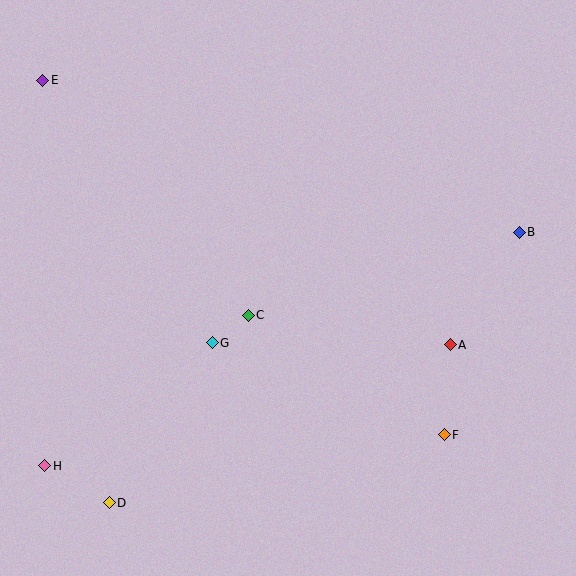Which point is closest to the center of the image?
Point C at (248, 315) is closest to the center.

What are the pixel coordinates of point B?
Point B is at (519, 232).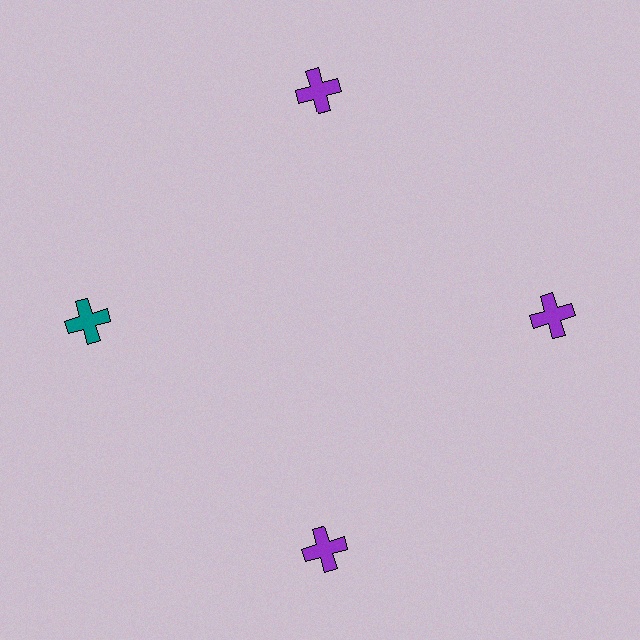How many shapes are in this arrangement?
There are 4 shapes arranged in a ring pattern.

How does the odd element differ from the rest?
It has a different color: teal instead of purple.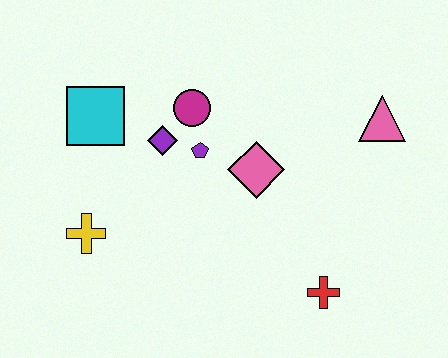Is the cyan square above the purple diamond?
Yes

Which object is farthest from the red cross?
The cyan square is farthest from the red cross.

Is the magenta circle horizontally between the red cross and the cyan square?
Yes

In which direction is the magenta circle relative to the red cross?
The magenta circle is above the red cross.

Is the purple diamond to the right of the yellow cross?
Yes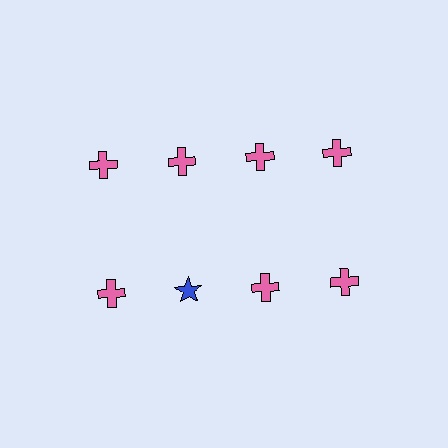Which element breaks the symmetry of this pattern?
The blue star in the second row, second from left column breaks the symmetry. All other shapes are pink crosses.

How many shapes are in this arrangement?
There are 8 shapes arranged in a grid pattern.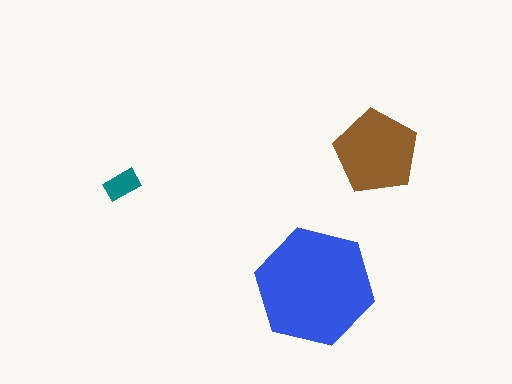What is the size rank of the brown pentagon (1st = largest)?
2nd.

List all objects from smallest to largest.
The teal rectangle, the brown pentagon, the blue hexagon.